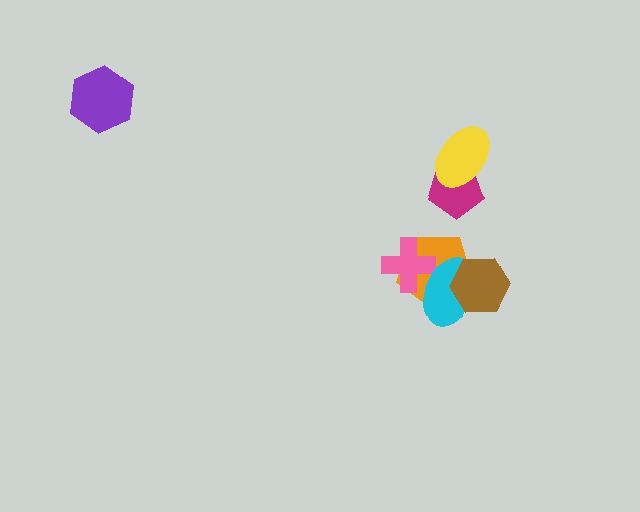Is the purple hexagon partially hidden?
No, no other shape covers it.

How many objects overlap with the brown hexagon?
2 objects overlap with the brown hexagon.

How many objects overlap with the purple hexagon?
0 objects overlap with the purple hexagon.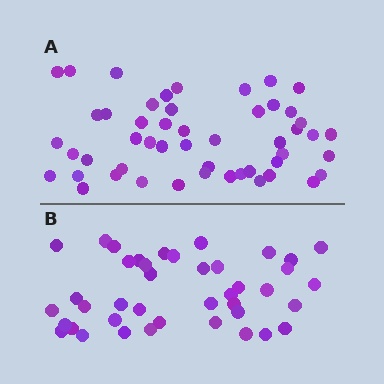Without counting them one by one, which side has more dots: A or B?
Region A (the top region) has more dots.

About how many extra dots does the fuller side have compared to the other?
Region A has roughly 8 or so more dots than region B.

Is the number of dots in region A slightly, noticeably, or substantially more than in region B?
Region A has only slightly more — the two regions are fairly close. The ratio is roughly 1.2 to 1.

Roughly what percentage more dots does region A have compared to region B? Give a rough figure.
About 20% more.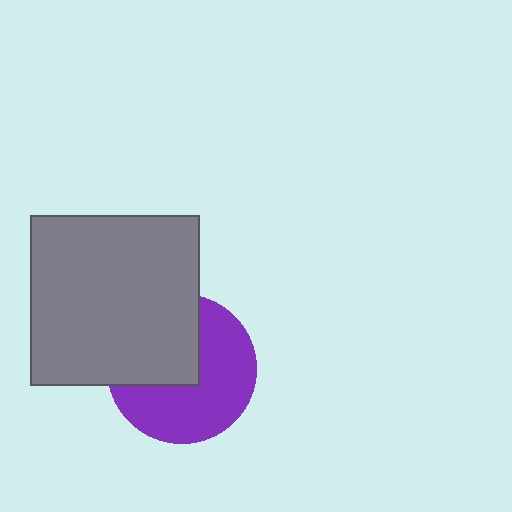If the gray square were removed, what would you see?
You would see the complete purple circle.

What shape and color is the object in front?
The object in front is a gray square.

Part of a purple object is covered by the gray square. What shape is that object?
It is a circle.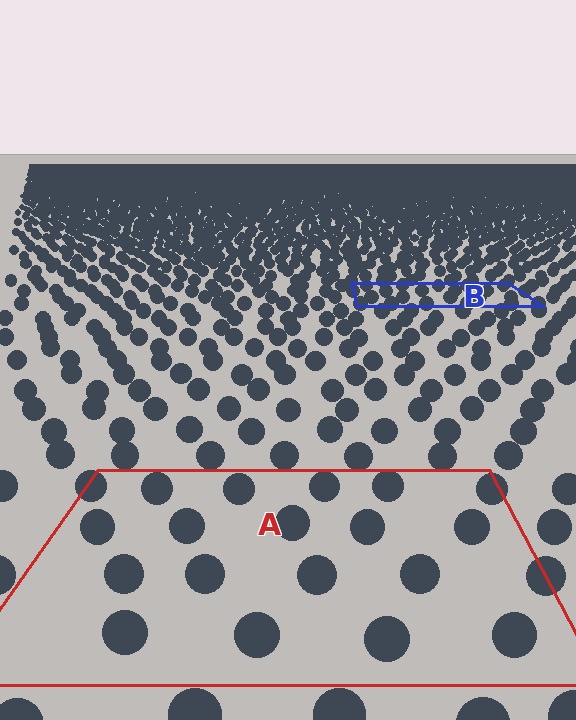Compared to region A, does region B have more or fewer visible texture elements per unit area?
Region B has more texture elements per unit area — they are packed more densely because it is farther away.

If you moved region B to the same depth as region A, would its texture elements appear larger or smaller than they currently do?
They would appear larger. At a closer depth, the same texture elements are projected at a bigger on-screen size.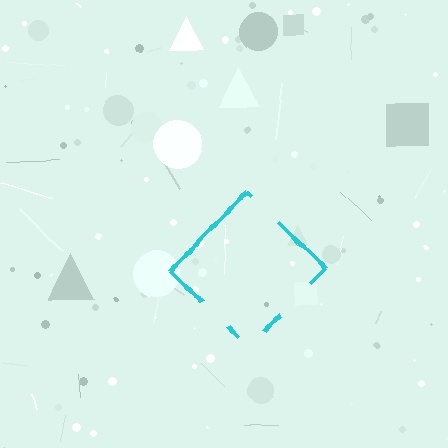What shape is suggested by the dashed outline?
The dashed outline suggests a diamond.